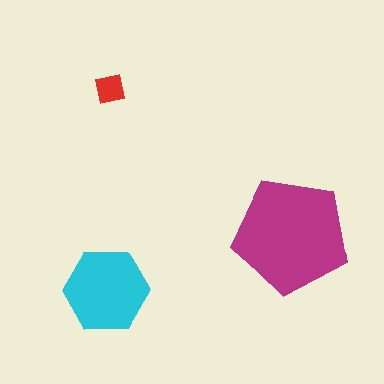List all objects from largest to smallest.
The magenta pentagon, the cyan hexagon, the red square.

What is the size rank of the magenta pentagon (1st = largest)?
1st.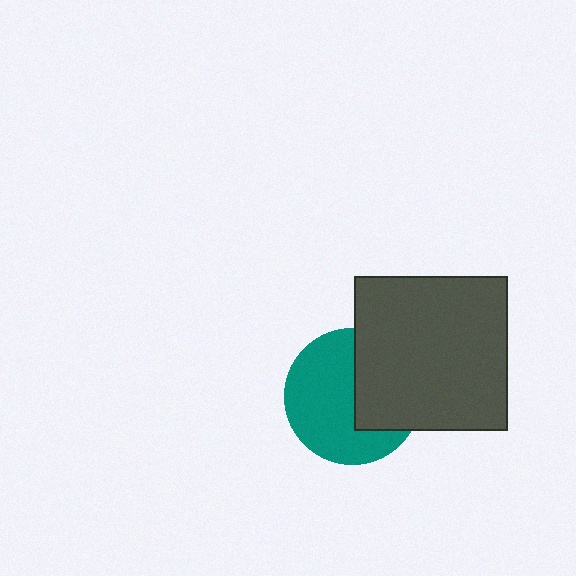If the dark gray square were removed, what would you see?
You would see the complete teal circle.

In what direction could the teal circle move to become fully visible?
The teal circle could move left. That would shift it out from behind the dark gray square entirely.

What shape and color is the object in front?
The object in front is a dark gray square.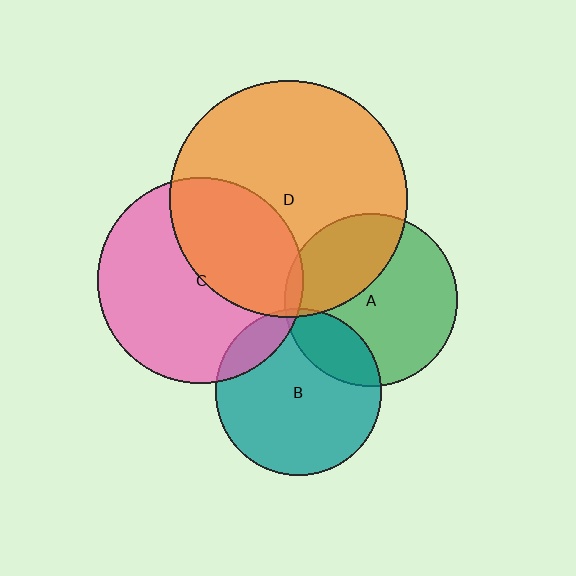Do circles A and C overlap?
Yes.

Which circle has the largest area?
Circle D (orange).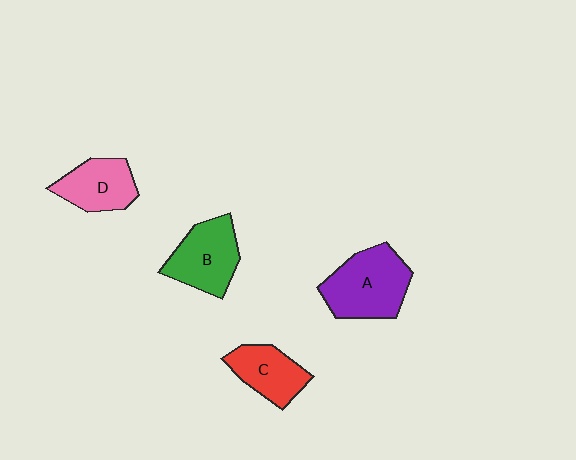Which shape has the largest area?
Shape A (purple).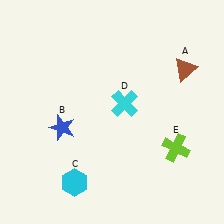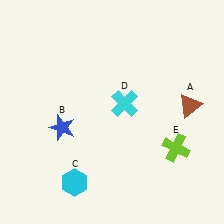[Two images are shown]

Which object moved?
The brown triangle (A) moved down.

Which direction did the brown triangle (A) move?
The brown triangle (A) moved down.